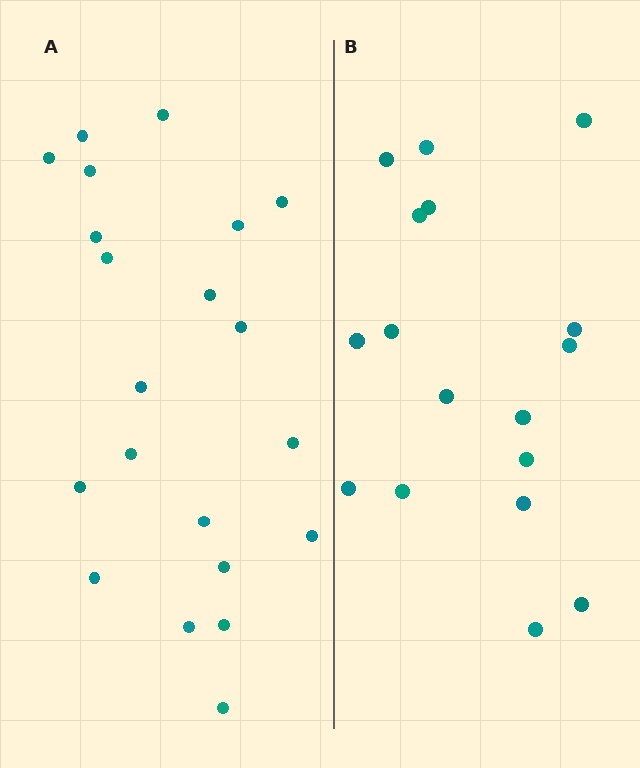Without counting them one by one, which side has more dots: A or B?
Region A (the left region) has more dots.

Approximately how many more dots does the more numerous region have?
Region A has about 4 more dots than region B.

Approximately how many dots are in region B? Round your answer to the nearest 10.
About 20 dots. (The exact count is 17, which rounds to 20.)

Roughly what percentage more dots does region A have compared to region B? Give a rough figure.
About 25% more.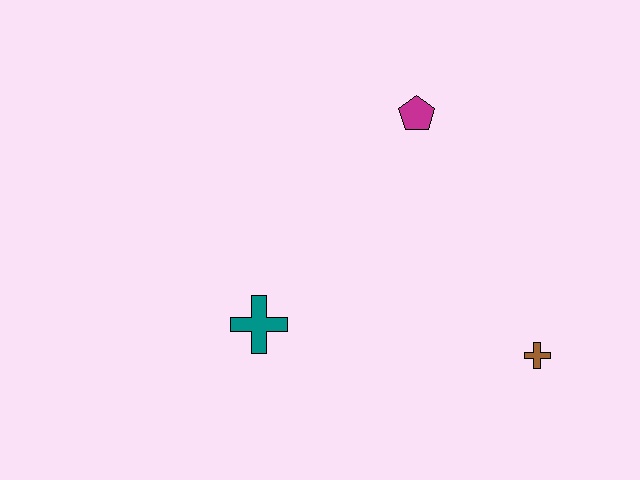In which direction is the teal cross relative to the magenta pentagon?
The teal cross is below the magenta pentagon.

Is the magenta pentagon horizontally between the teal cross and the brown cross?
Yes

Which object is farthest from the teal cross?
The brown cross is farthest from the teal cross.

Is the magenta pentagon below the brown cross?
No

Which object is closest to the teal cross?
The magenta pentagon is closest to the teal cross.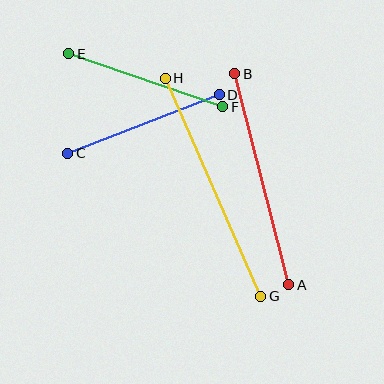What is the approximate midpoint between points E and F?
The midpoint is at approximately (146, 80) pixels.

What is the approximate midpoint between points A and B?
The midpoint is at approximately (262, 179) pixels.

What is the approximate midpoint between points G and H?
The midpoint is at approximately (213, 187) pixels.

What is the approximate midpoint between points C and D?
The midpoint is at approximately (143, 124) pixels.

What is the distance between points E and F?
The distance is approximately 163 pixels.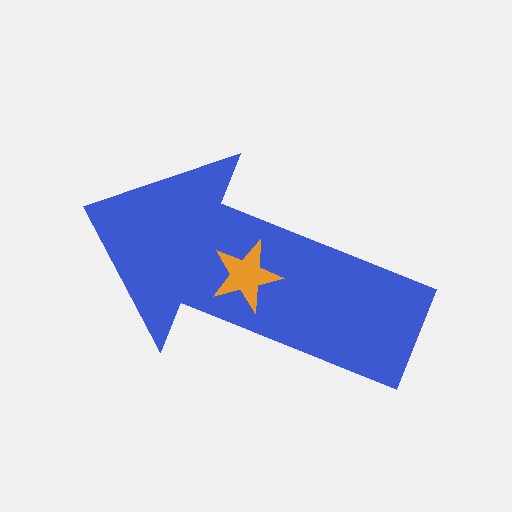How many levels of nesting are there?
2.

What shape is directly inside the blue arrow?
The orange star.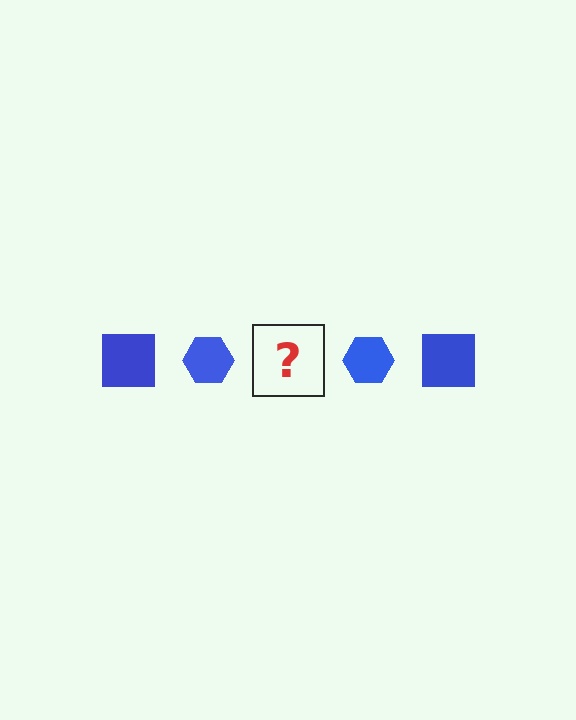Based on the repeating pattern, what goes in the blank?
The blank should be a blue square.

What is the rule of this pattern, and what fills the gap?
The rule is that the pattern cycles through square, hexagon shapes in blue. The gap should be filled with a blue square.